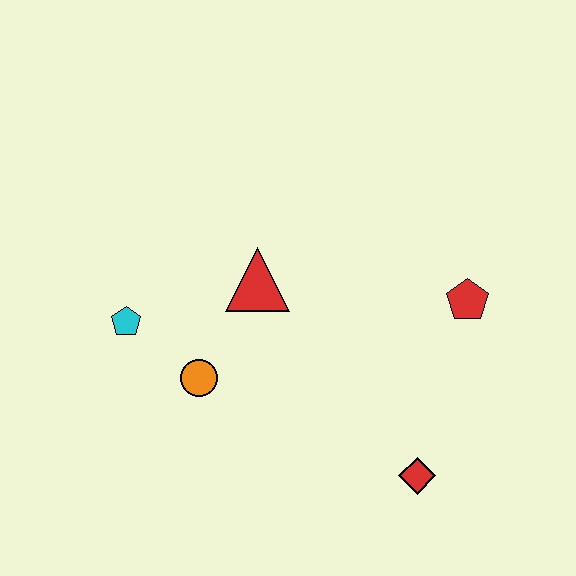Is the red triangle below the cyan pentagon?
No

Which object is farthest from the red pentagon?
The cyan pentagon is farthest from the red pentagon.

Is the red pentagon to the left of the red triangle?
No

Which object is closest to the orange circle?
The cyan pentagon is closest to the orange circle.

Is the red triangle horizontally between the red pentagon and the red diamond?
No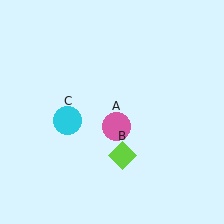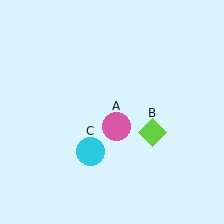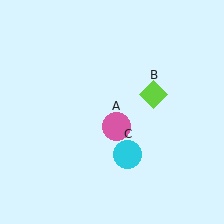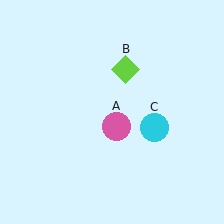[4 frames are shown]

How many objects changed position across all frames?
2 objects changed position: lime diamond (object B), cyan circle (object C).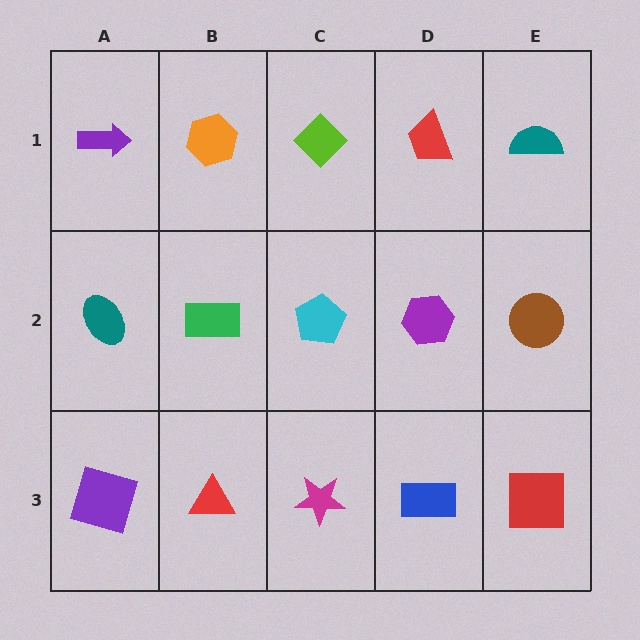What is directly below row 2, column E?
A red square.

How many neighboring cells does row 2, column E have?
3.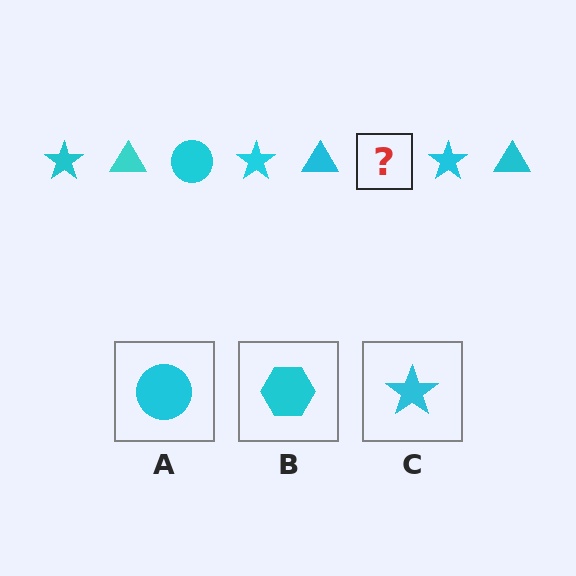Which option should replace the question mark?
Option A.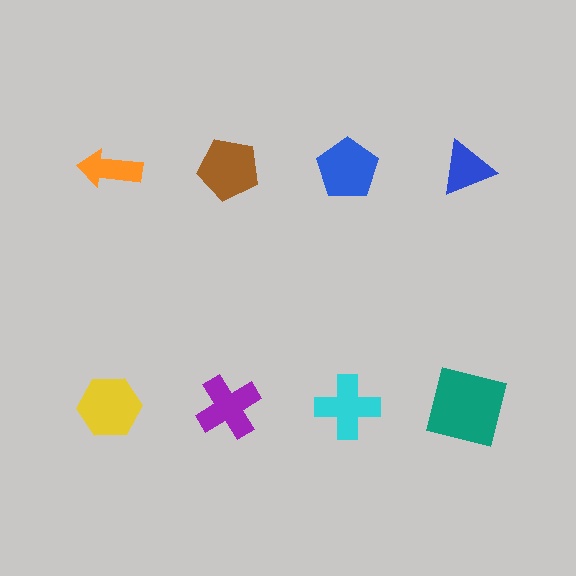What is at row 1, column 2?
A brown pentagon.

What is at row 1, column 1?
An orange arrow.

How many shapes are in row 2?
4 shapes.